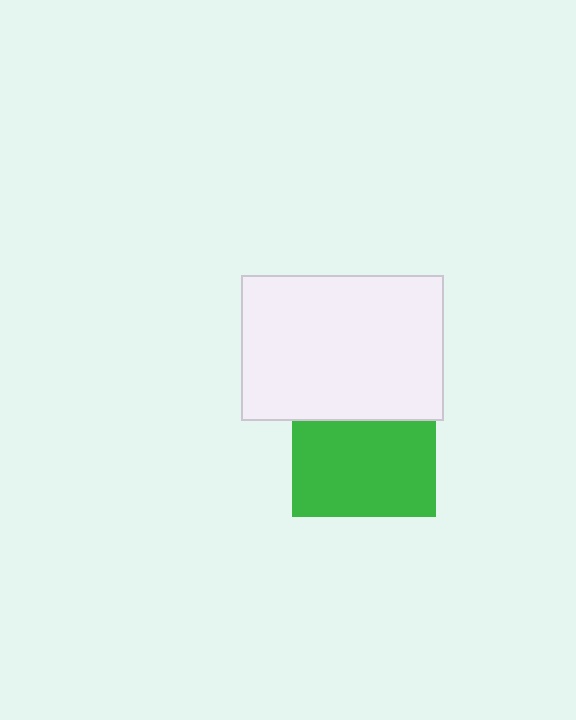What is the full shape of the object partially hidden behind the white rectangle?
The partially hidden object is a green square.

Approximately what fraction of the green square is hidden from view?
Roughly 34% of the green square is hidden behind the white rectangle.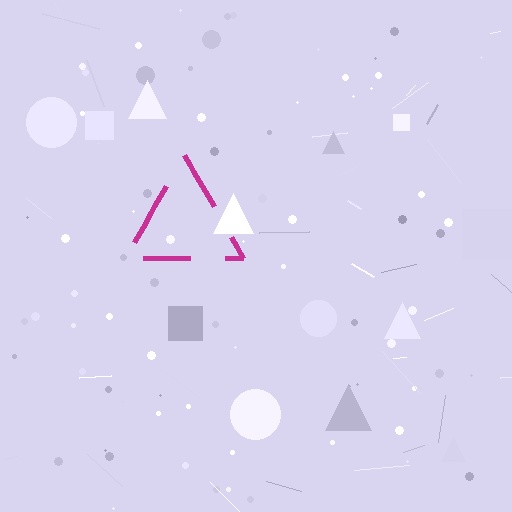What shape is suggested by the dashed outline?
The dashed outline suggests a triangle.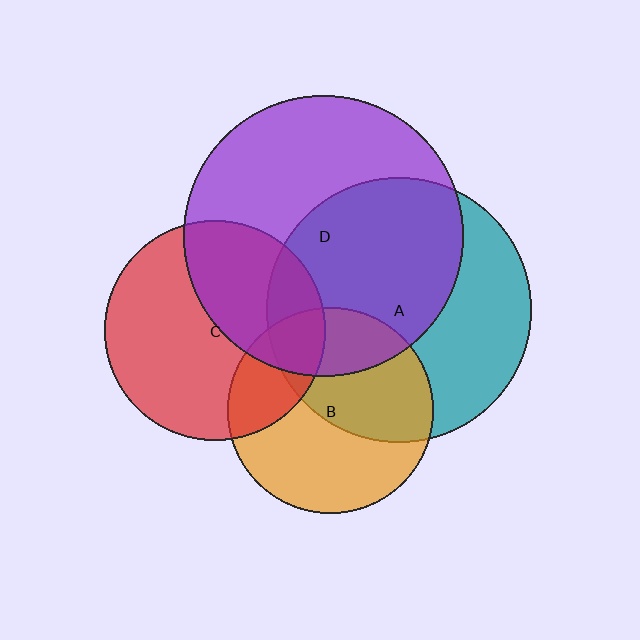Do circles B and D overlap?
Yes.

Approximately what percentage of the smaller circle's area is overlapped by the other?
Approximately 25%.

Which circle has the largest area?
Circle D (purple).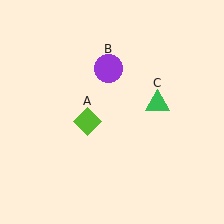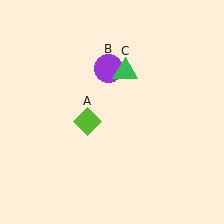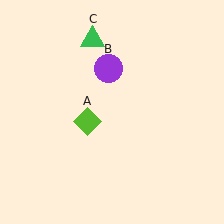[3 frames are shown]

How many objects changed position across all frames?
1 object changed position: green triangle (object C).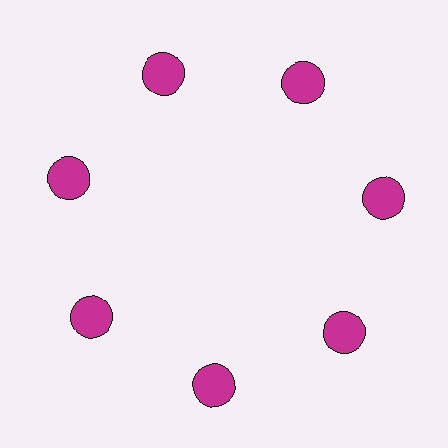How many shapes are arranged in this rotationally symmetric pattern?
There are 7 shapes, arranged in 7 groups of 1.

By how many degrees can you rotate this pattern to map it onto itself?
The pattern maps onto itself every 51 degrees of rotation.